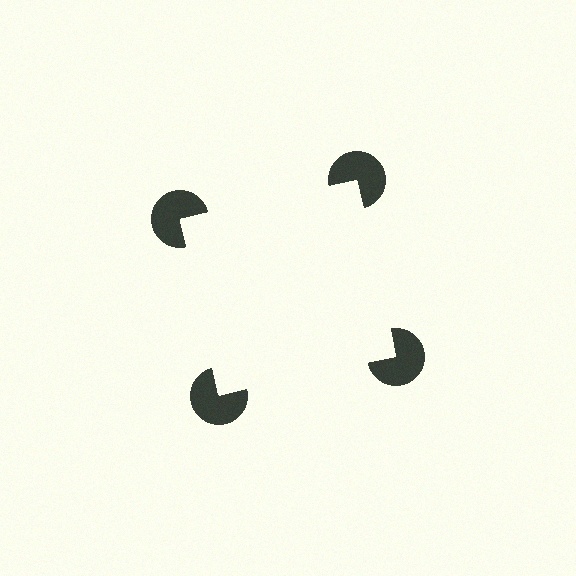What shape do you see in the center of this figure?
An illusory square — its edges are inferred from the aligned wedge cuts in the pac-man discs, not physically drawn.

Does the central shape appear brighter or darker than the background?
It typically appears slightly brighter than the background, even though no actual brightness change is drawn.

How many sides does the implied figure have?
4 sides.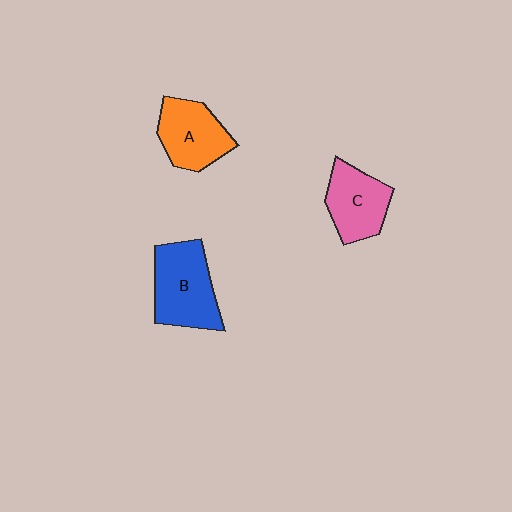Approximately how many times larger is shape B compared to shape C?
Approximately 1.3 times.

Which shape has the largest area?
Shape B (blue).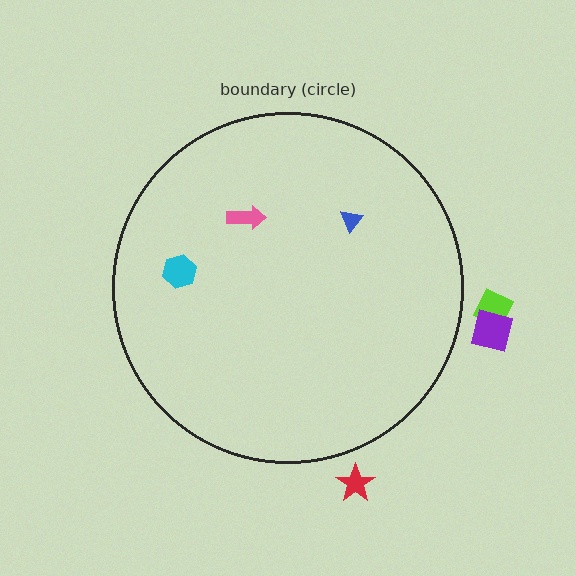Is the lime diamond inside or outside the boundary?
Outside.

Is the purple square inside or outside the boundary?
Outside.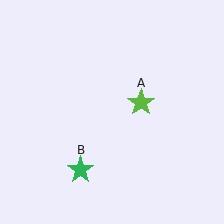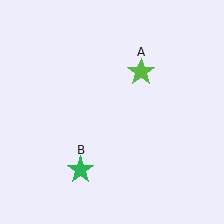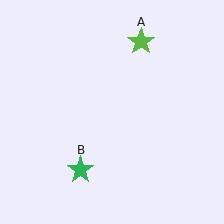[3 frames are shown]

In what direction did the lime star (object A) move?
The lime star (object A) moved up.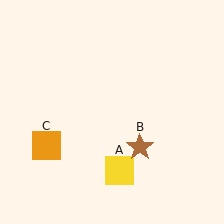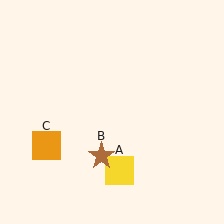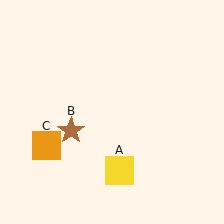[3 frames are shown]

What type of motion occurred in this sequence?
The brown star (object B) rotated clockwise around the center of the scene.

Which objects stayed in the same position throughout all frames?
Yellow square (object A) and orange square (object C) remained stationary.